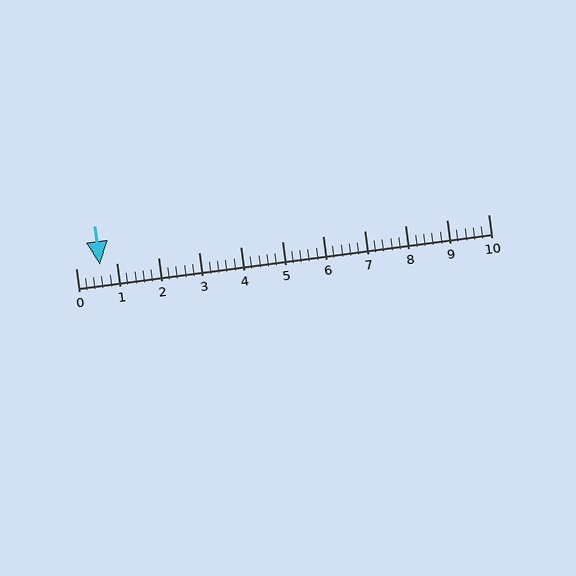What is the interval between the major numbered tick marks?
The major tick marks are spaced 1 units apart.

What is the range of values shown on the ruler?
The ruler shows values from 0 to 10.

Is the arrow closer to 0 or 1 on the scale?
The arrow is closer to 1.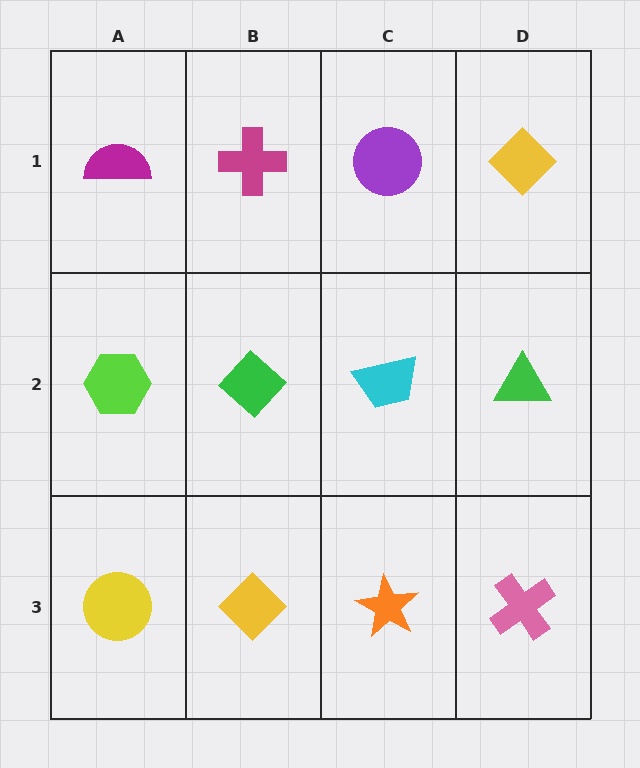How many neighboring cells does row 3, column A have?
2.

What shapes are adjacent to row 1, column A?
A lime hexagon (row 2, column A), a magenta cross (row 1, column B).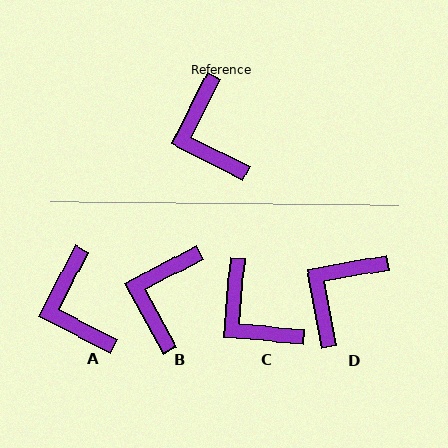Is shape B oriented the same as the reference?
No, it is off by about 35 degrees.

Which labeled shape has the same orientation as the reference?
A.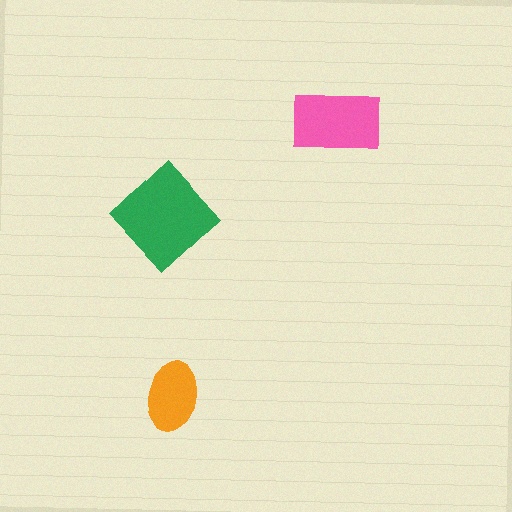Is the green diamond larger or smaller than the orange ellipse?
Larger.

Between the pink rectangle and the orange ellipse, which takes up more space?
The pink rectangle.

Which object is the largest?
The green diamond.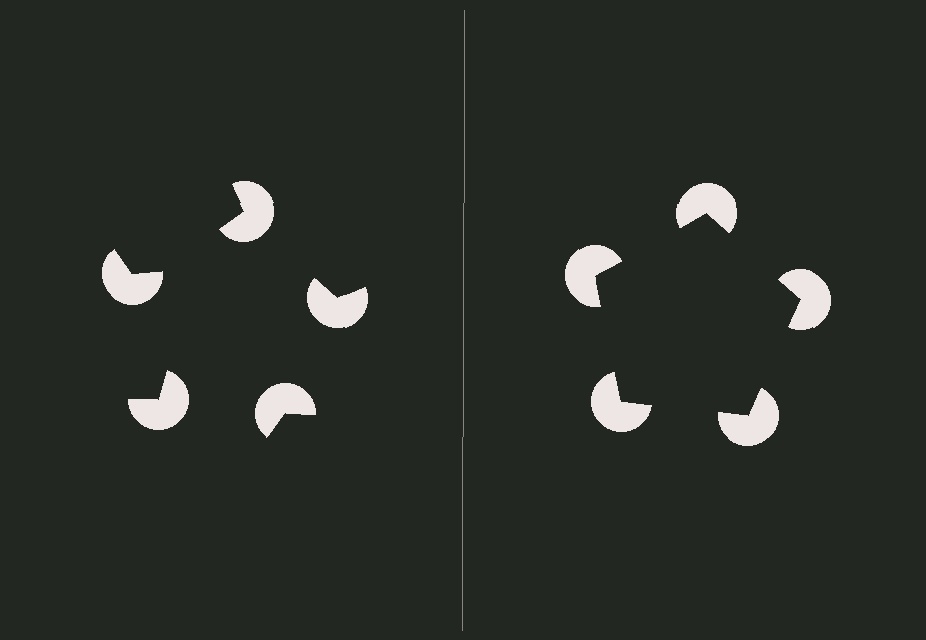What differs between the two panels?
The pac-man discs are positioned identically on both sides; only the wedge orientations differ. On the right they align to a pentagon; on the left they are misaligned.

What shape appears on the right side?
An illusory pentagon.